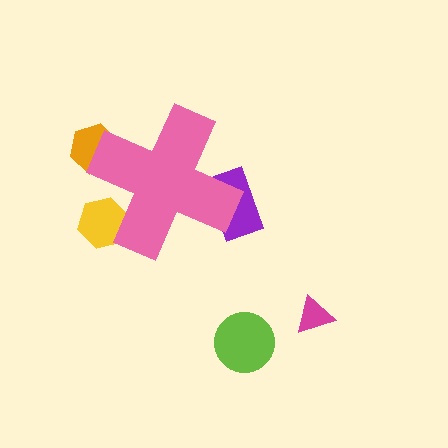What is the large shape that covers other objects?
A pink cross.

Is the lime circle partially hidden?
No, the lime circle is fully visible.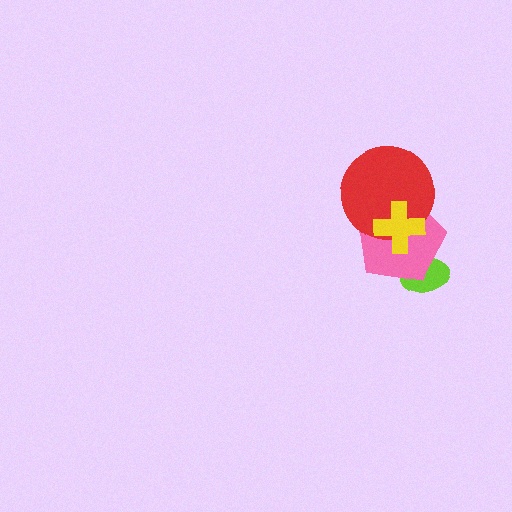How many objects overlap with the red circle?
2 objects overlap with the red circle.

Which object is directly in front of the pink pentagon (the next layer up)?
The red circle is directly in front of the pink pentagon.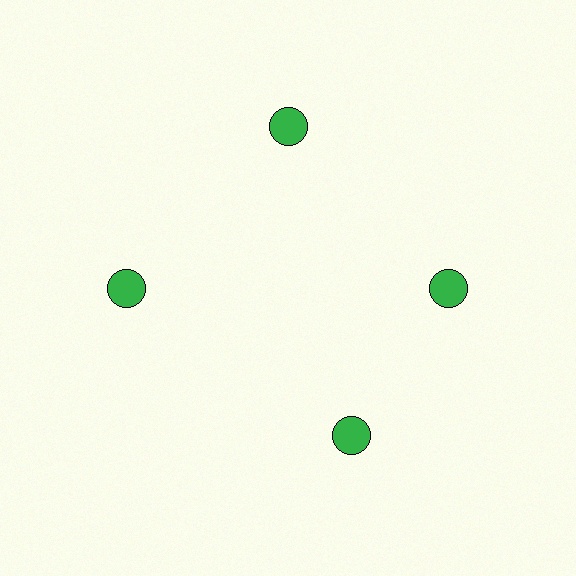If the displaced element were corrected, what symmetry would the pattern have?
It would have 4-fold rotational symmetry — the pattern would map onto itself every 90 degrees.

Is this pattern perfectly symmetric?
No. The 4 green circles are arranged in a ring, but one element near the 6 o'clock position is rotated out of alignment along the ring, breaking the 4-fold rotational symmetry.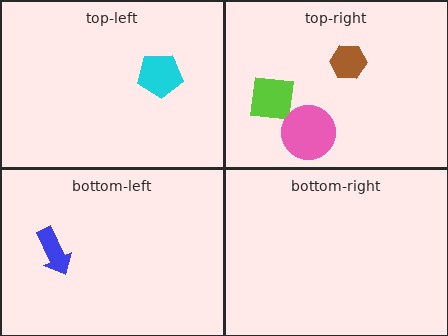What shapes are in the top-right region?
The brown hexagon, the lime square, the pink circle.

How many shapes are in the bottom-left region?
1.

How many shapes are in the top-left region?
1.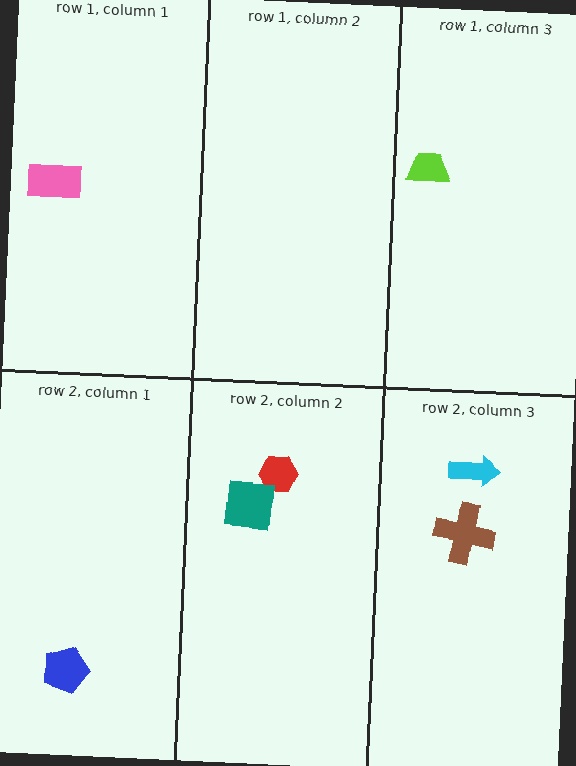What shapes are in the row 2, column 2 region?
The red hexagon, the teal square.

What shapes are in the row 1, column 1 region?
The pink rectangle.